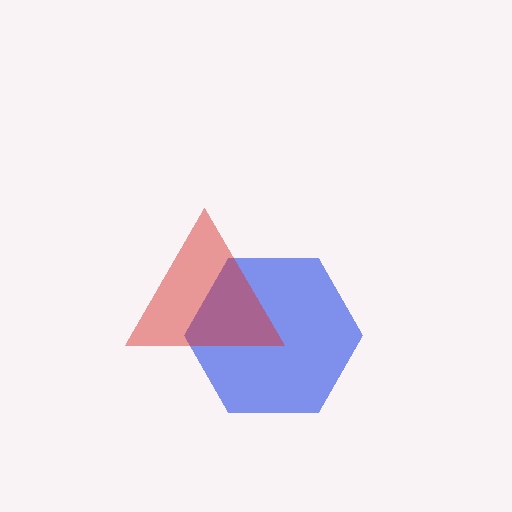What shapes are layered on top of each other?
The layered shapes are: a blue hexagon, a red triangle.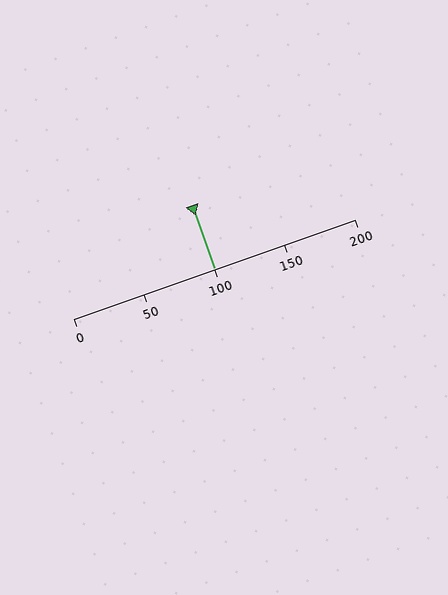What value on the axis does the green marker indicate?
The marker indicates approximately 100.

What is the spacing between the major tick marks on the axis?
The major ticks are spaced 50 apart.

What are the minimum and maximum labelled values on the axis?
The axis runs from 0 to 200.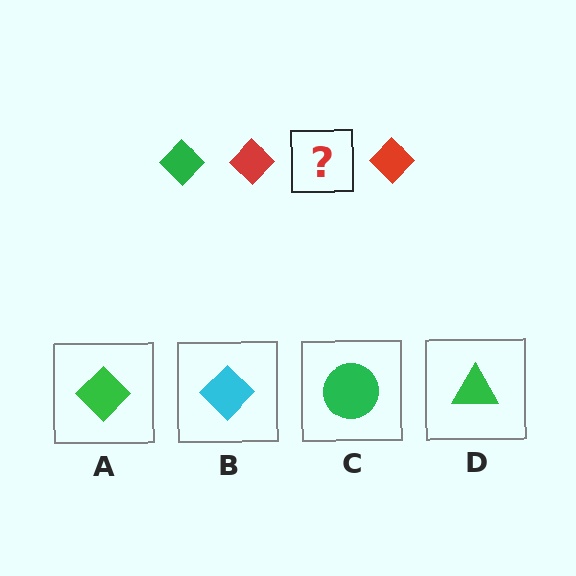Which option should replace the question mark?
Option A.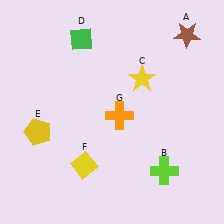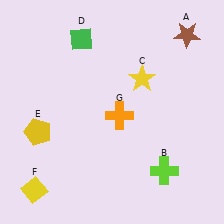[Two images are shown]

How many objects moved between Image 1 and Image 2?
1 object moved between the two images.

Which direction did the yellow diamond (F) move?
The yellow diamond (F) moved left.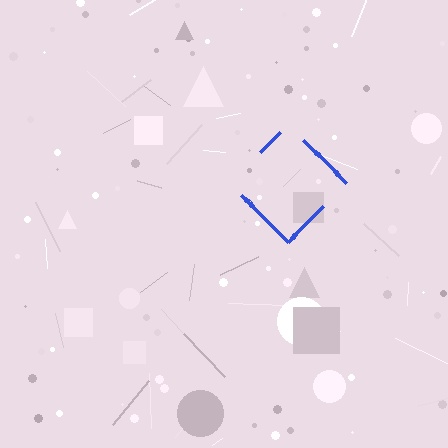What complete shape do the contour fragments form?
The contour fragments form a diamond.